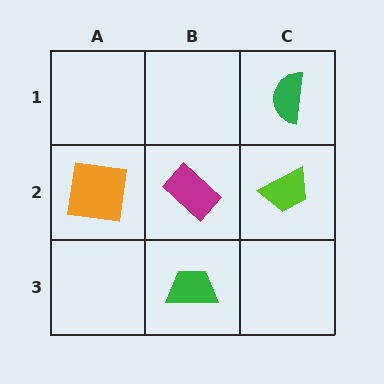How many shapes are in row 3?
1 shape.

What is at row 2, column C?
A lime trapezoid.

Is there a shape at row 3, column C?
No, that cell is empty.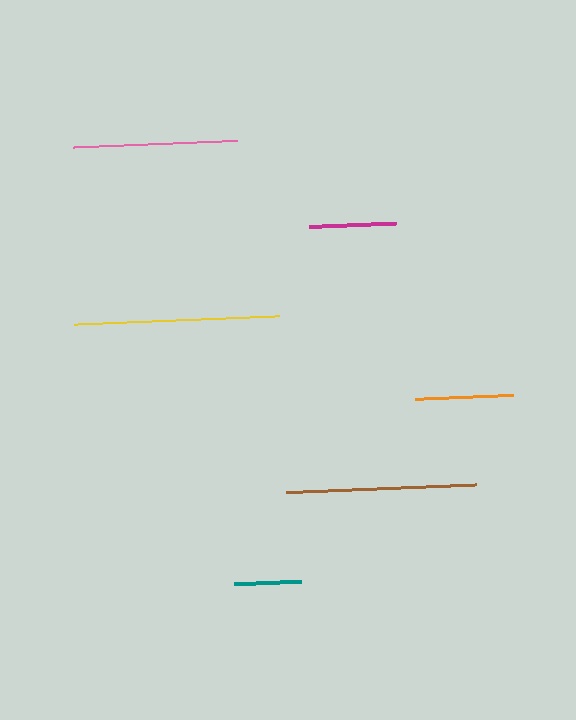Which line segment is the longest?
The yellow line is the longest at approximately 205 pixels.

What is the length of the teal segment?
The teal segment is approximately 67 pixels long.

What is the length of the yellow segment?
The yellow segment is approximately 205 pixels long.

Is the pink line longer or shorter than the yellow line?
The yellow line is longer than the pink line.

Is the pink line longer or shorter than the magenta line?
The pink line is longer than the magenta line.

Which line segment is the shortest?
The teal line is the shortest at approximately 67 pixels.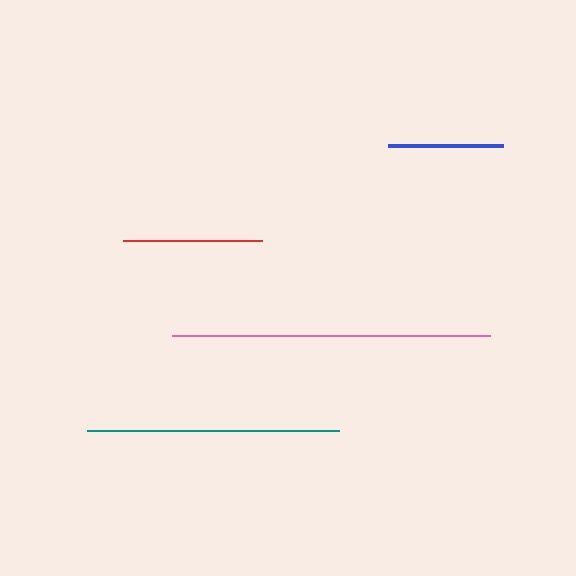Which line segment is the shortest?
The blue line is the shortest at approximately 114 pixels.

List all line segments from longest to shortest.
From longest to shortest: pink, teal, red, blue.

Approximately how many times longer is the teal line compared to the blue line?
The teal line is approximately 2.2 times the length of the blue line.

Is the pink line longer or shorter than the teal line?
The pink line is longer than the teal line.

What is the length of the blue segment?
The blue segment is approximately 114 pixels long.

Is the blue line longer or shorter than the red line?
The red line is longer than the blue line.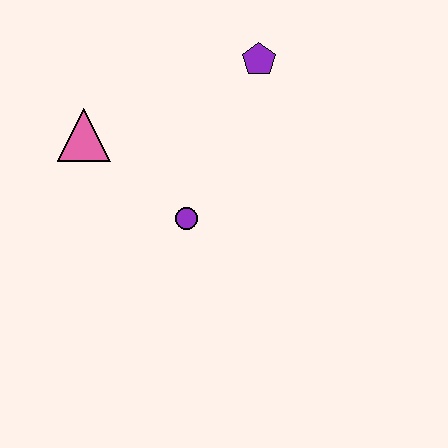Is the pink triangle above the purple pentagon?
No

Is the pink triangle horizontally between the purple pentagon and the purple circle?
No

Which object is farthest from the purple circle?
The purple pentagon is farthest from the purple circle.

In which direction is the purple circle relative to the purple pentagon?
The purple circle is below the purple pentagon.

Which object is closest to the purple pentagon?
The purple circle is closest to the purple pentagon.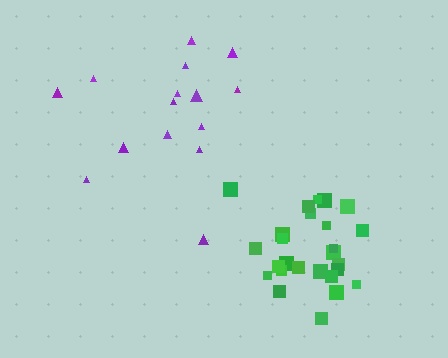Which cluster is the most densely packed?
Green.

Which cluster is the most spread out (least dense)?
Purple.